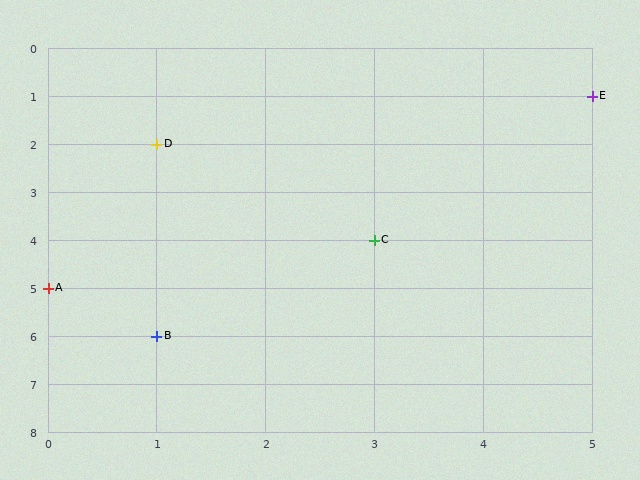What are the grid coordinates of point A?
Point A is at grid coordinates (0, 5).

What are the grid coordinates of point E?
Point E is at grid coordinates (5, 1).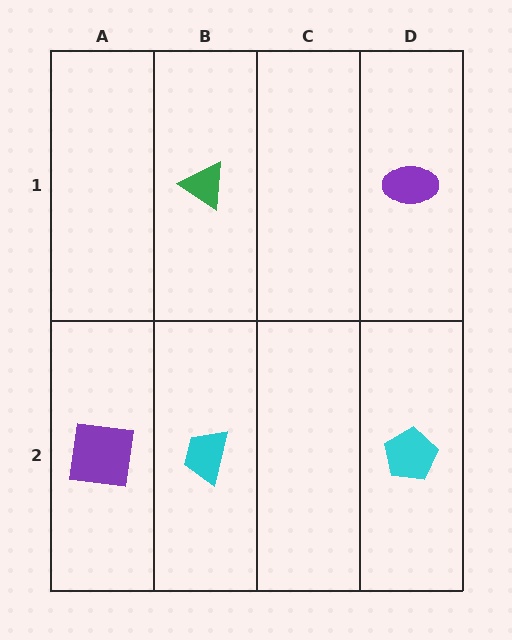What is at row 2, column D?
A cyan pentagon.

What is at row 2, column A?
A purple square.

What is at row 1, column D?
A purple ellipse.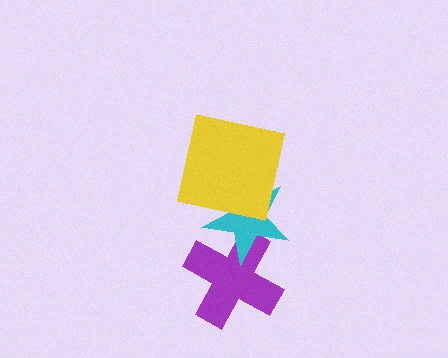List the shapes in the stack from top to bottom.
From top to bottom: the yellow square, the cyan star, the purple cross.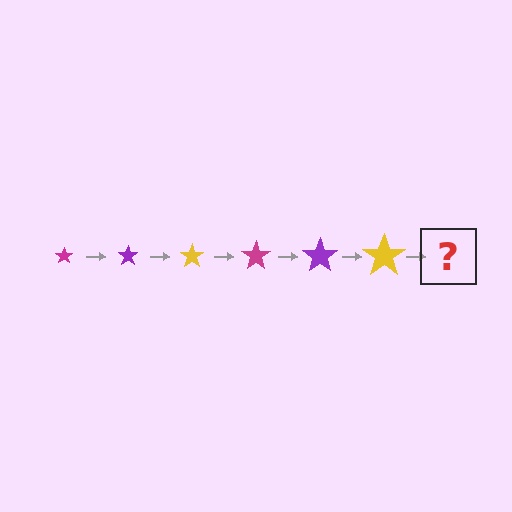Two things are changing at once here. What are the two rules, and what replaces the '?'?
The two rules are that the star grows larger each step and the color cycles through magenta, purple, and yellow. The '?' should be a magenta star, larger than the previous one.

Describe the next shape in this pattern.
It should be a magenta star, larger than the previous one.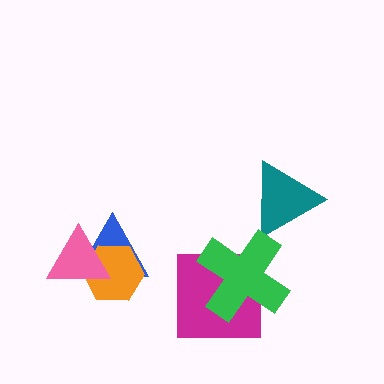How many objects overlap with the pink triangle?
2 objects overlap with the pink triangle.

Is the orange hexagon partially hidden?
Yes, it is partially covered by another shape.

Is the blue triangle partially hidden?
Yes, it is partially covered by another shape.